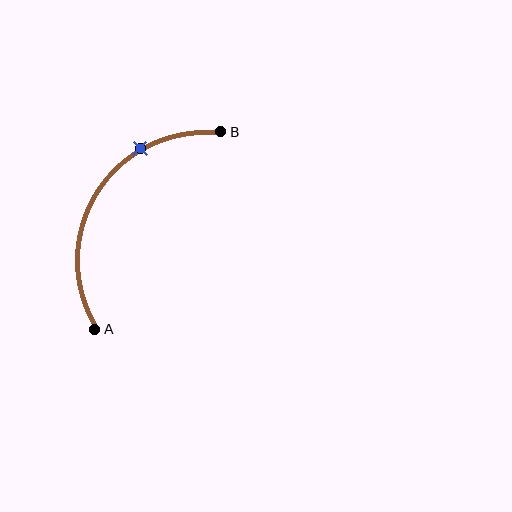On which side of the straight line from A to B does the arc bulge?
The arc bulges to the left of the straight line connecting A and B.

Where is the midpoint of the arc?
The arc midpoint is the point on the curve farthest from the straight line joining A and B. It sits to the left of that line.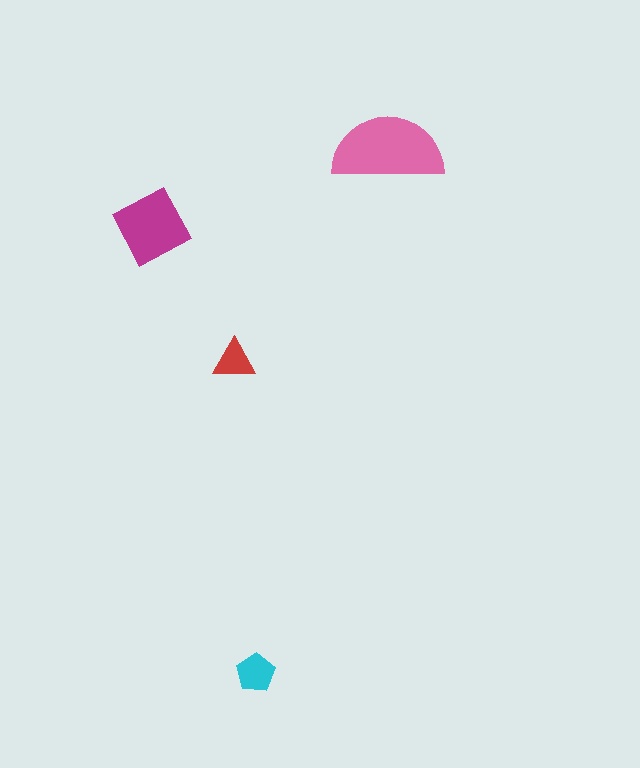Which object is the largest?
The pink semicircle.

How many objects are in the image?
There are 4 objects in the image.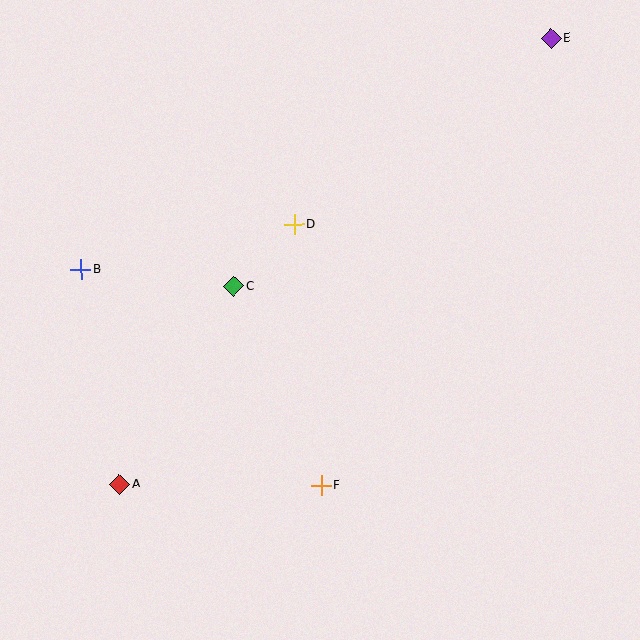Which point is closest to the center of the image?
Point C at (234, 286) is closest to the center.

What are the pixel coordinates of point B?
Point B is at (81, 269).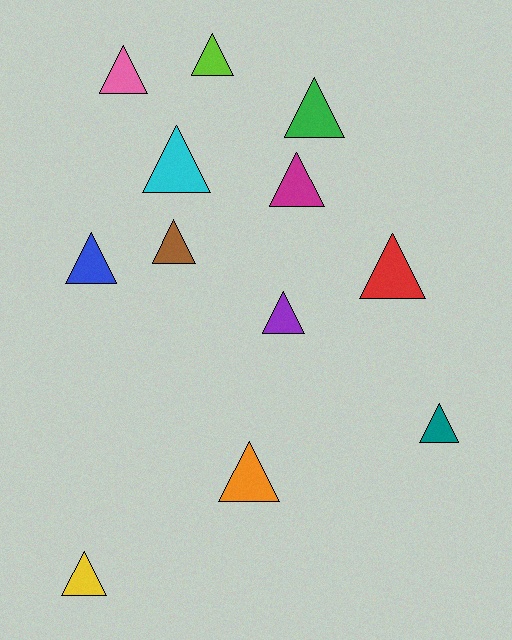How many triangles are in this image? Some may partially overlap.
There are 12 triangles.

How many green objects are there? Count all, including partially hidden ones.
There is 1 green object.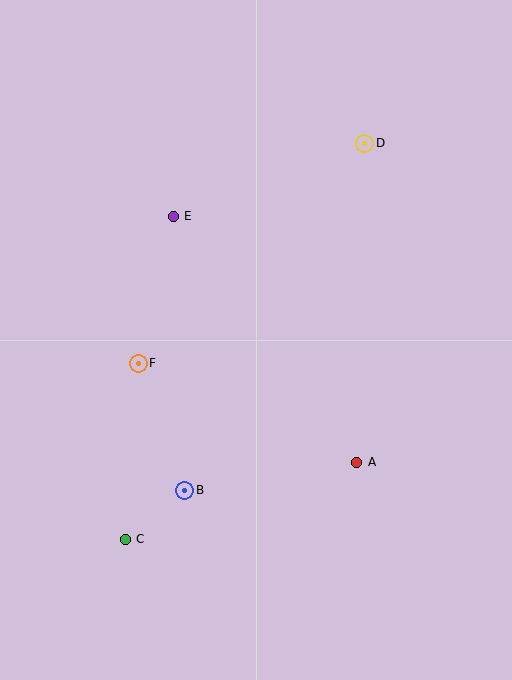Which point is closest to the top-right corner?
Point D is closest to the top-right corner.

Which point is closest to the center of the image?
Point F at (138, 363) is closest to the center.